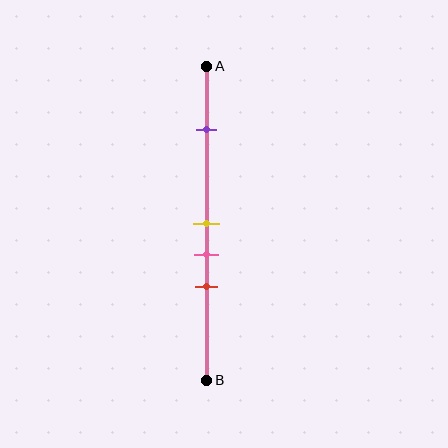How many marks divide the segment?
There are 4 marks dividing the segment.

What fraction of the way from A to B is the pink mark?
The pink mark is approximately 60% (0.6) of the way from A to B.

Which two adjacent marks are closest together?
The yellow and pink marks are the closest adjacent pair.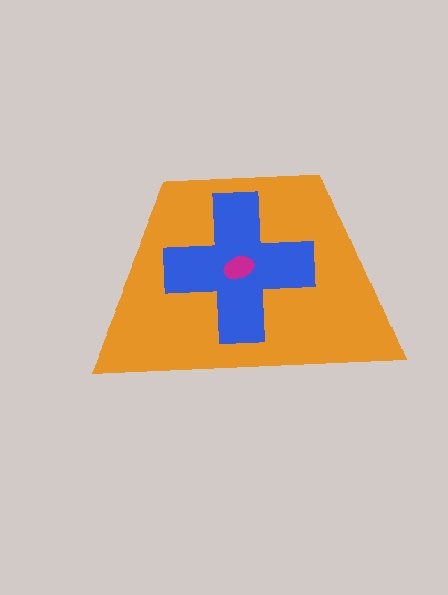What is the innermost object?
The magenta ellipse.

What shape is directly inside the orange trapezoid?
The blue cross.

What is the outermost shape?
The orange trapezoid.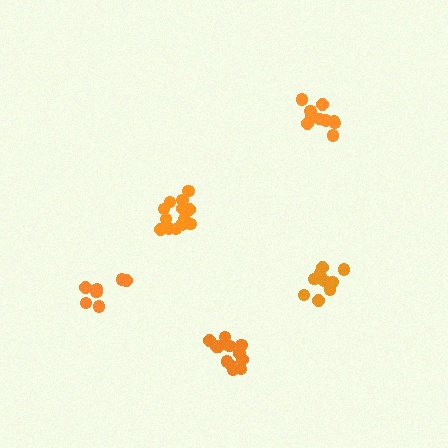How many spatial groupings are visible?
There are 5 spatial groupings.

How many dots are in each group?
Group 1: 10 dots, Group 2: 13 dots, Group 3: 10 dots, Group 4: 12 dots, Group 5: 7 dots (52 total).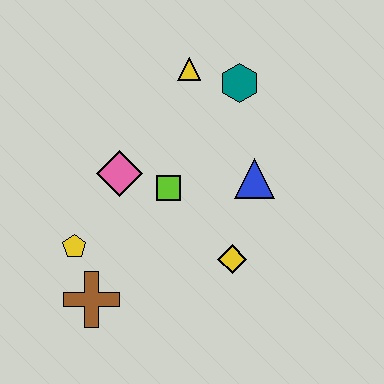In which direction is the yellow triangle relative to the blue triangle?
The yellow triangle is above the blue triangle.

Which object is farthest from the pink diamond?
The teal hexagon is farthest from the pink diamond.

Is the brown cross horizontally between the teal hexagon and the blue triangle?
No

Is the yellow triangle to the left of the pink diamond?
No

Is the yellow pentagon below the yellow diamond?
No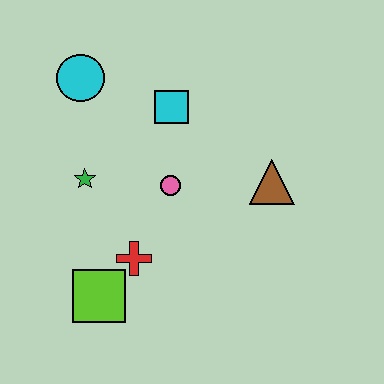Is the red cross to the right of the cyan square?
No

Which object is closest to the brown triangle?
The pink circle is closest to the brown triangle.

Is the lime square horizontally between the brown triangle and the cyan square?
No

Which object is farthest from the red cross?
The cyan circle is farthest from the red cross.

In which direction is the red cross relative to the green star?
The red cross is below the green star.